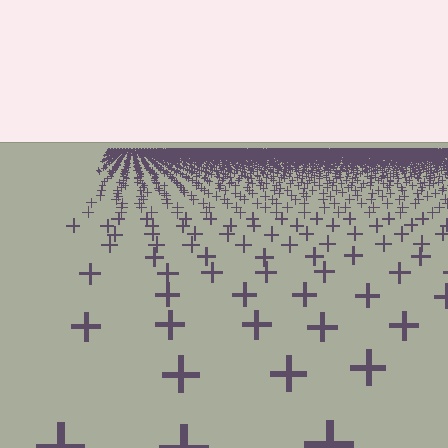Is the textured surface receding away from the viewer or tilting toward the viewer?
The surface is receding away from the viewer. Texture elements get smaller and denser toward the top.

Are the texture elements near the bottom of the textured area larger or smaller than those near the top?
Larger. Near the bottom, elements are closer to the viewer and appear at a bigger on-screen size.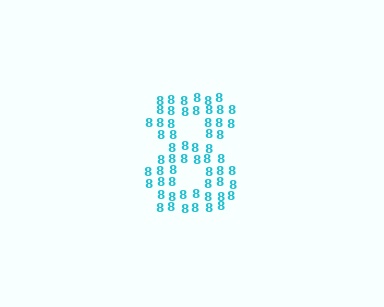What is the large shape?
The large shape is the digit 8.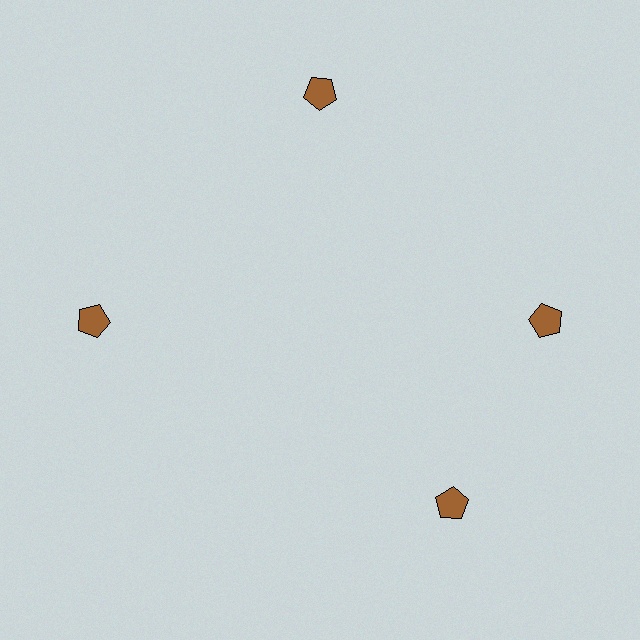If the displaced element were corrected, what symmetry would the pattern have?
It would have 4-fold rotational symmetry — the pattern would map onto itself every 90 degrees.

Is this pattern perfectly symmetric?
No. The 4 brown pentagons are arranged in a ring, but one element near the 6 o'clock position is rotated out of alignment along the ring, breaking the 4-fold rotational symmetry.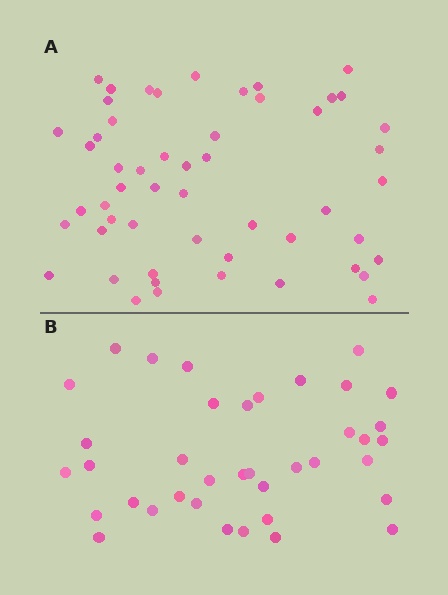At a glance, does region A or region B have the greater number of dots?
Region A (the top region) has more dots.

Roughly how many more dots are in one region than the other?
Region A has approximately 15 more dots than region B.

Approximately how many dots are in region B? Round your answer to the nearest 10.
About 40 dots. (The exact count is 38, which rounds to 40.)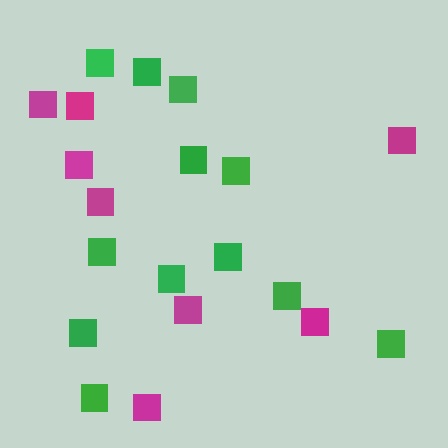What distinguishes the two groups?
There are 2 groups: one group of magenta squares (8) and one group of green squares (12).